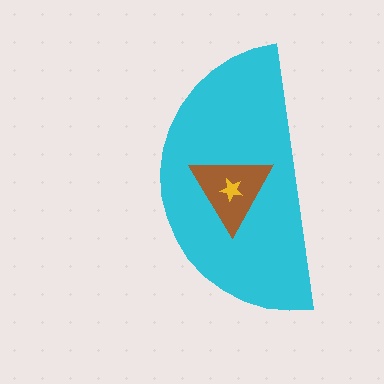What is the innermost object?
The yellow star.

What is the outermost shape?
The cyan semicircle.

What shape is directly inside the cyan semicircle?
The brown triangle.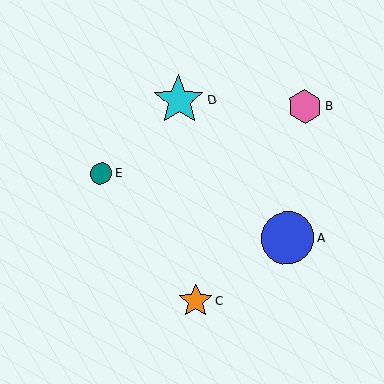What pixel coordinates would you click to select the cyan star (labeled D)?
Click at (179, 100) to select the cyan star D.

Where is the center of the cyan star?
The center of the cyan star is at (179, 100).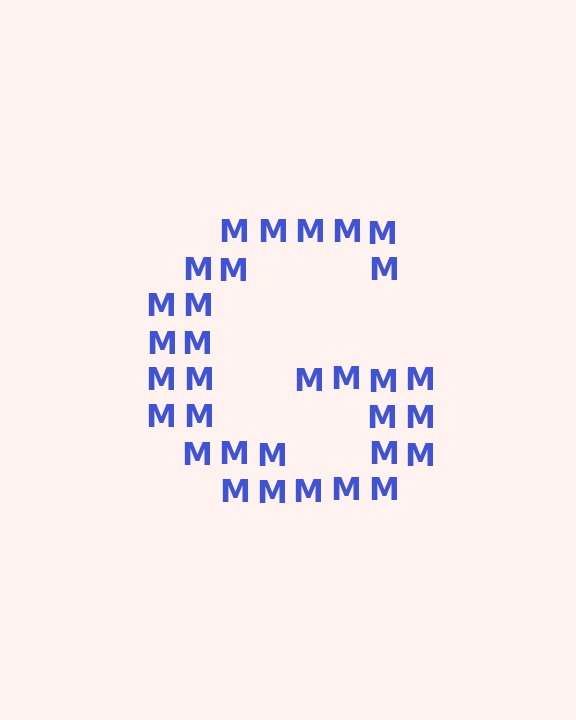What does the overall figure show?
The overall figure shows the letter G.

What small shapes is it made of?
It is made of small letter M's.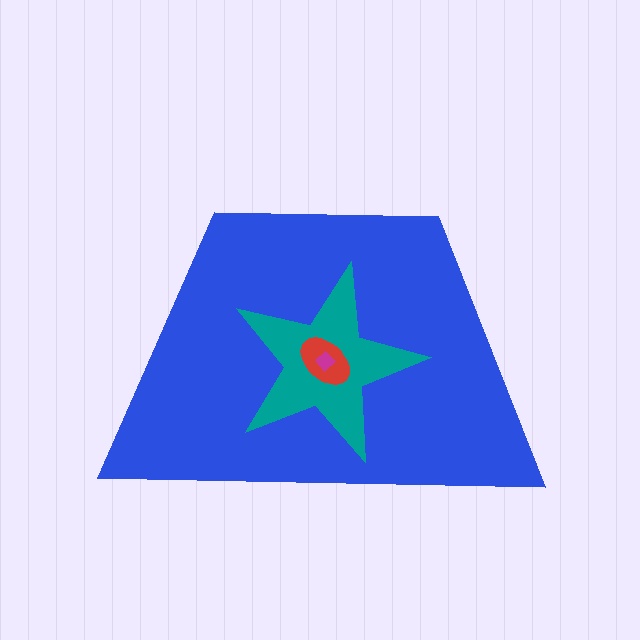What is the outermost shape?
The blue trapezoid.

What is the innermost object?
The magenta diamond.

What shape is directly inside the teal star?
The red ellipse.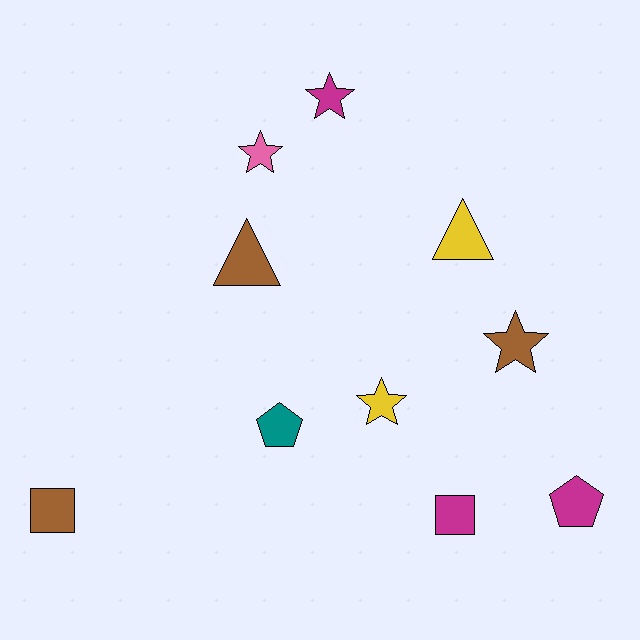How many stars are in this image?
There are 4 stars.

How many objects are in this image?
There are 10 objects.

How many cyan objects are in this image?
There are no cyan objects.